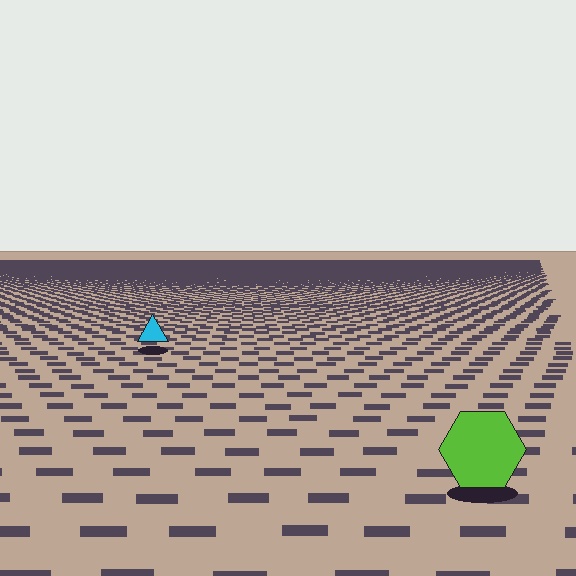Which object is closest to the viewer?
The lime hexagon is closest. The texture marks near it are larger and more spread out.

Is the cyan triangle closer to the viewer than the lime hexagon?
No. The lime hexagon is closer — you can tell from the texture gradient: the ground texture is coarser near it.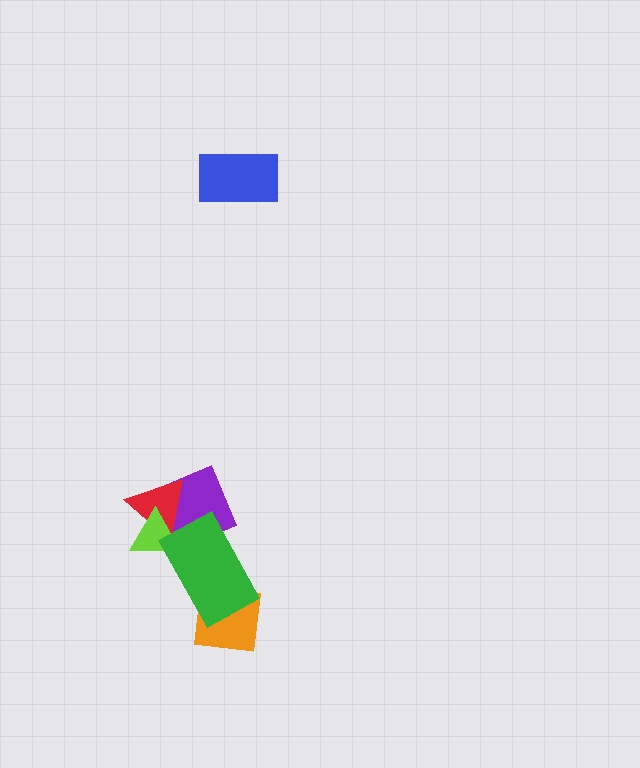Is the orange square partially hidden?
Yes, it is partially covered by another shape.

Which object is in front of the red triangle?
The lime triangle is in front of the red triangle.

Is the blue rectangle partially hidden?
No, no other shape covers it.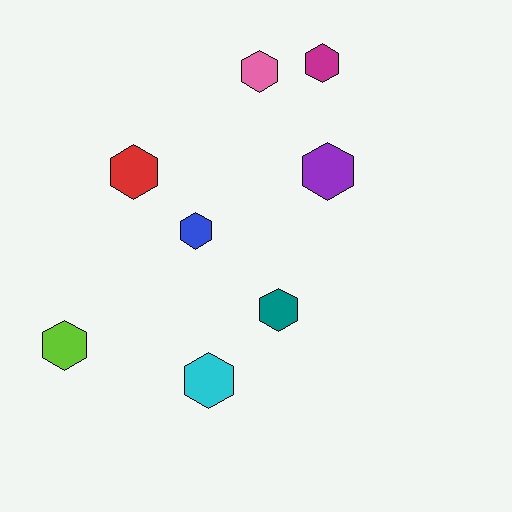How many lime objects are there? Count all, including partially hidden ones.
There is 1 lime object.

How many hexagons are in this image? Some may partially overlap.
There are 8 hexagons.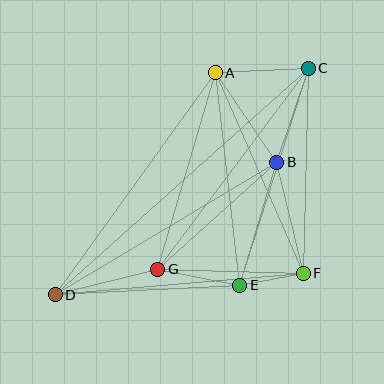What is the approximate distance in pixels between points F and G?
The distance between F and G is approximately 146 pixels.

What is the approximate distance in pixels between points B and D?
The distance between B and D is approximately 258 pixels.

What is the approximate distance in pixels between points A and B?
The distance between A and B is approximately 108 pixels.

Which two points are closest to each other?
Points E and F are closest to each other.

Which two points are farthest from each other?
Points C and D are farthest from each other.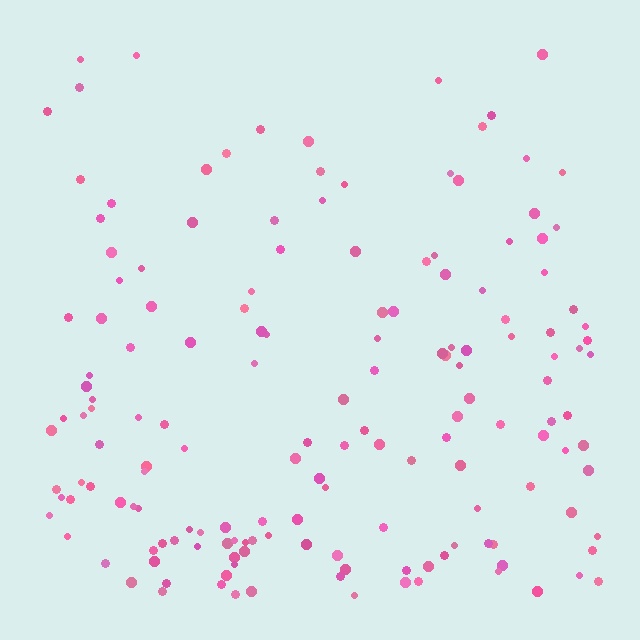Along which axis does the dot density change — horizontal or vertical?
Vertical.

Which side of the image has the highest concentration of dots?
The bottom.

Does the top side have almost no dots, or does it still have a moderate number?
Still a moderate number, just noticeably fewer than the bottom.